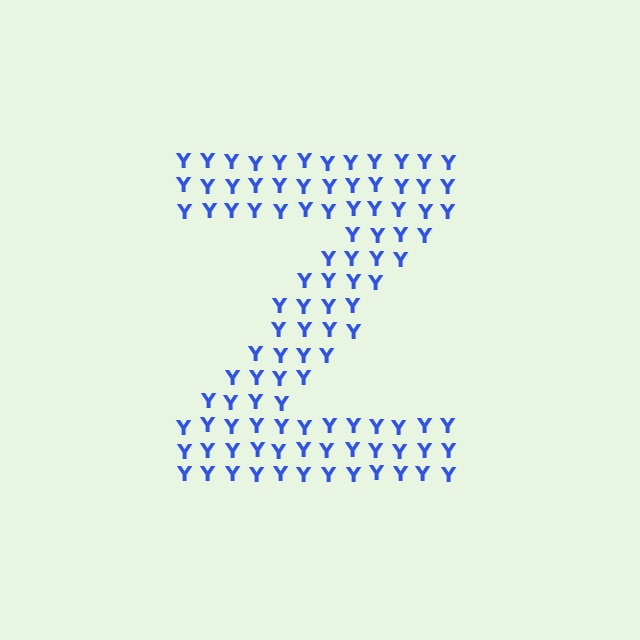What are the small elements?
The small elements are letter Y's.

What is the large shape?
The large shape is the letter Z.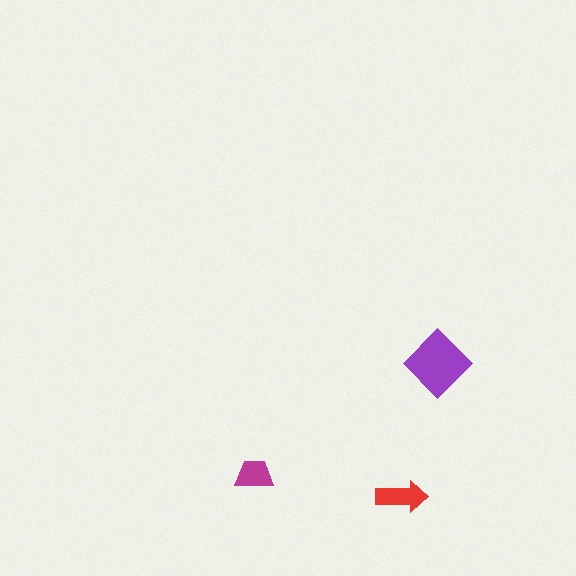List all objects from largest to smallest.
The purple diamond, the red arrow, the magenta trapezoid.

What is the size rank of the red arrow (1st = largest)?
2nd.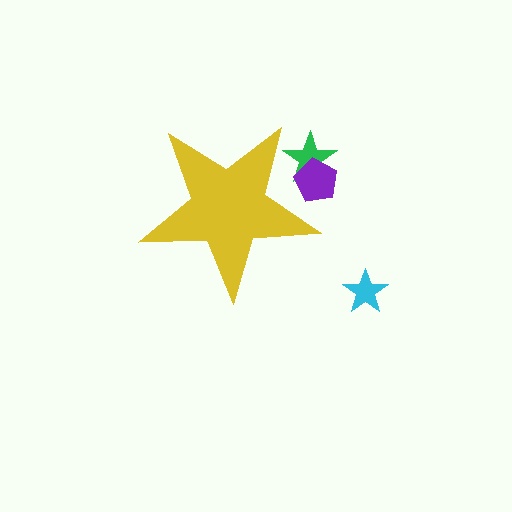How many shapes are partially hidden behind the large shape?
2 shapes are partially hidden.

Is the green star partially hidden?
Yes, the green star is partially hidden behind the yellow star.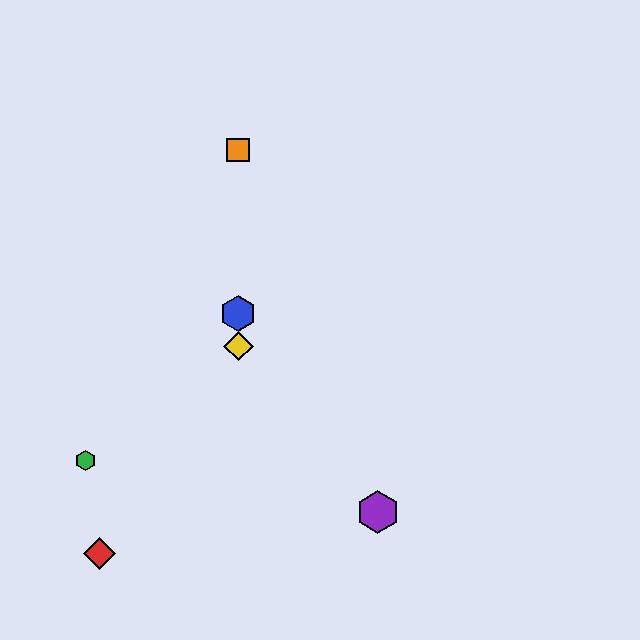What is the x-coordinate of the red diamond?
The red diamond is at x≈100.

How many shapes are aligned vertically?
3 shapes (the blue hexagon, the yellow diamond, the orange square) are aligned vertically.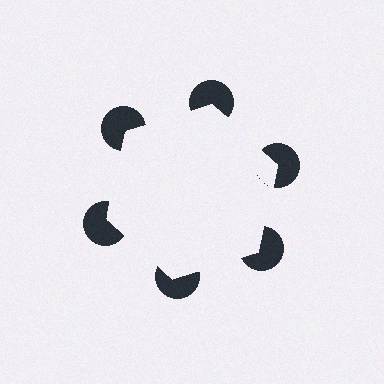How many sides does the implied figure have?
6 sides.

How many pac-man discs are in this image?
There are 6 — one at each vertex of the illusory hexagon.